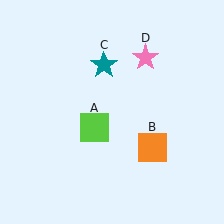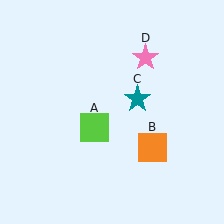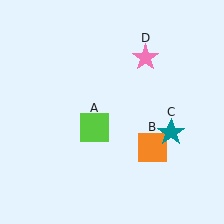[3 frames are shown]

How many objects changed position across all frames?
1 object changed position: teal star (object C).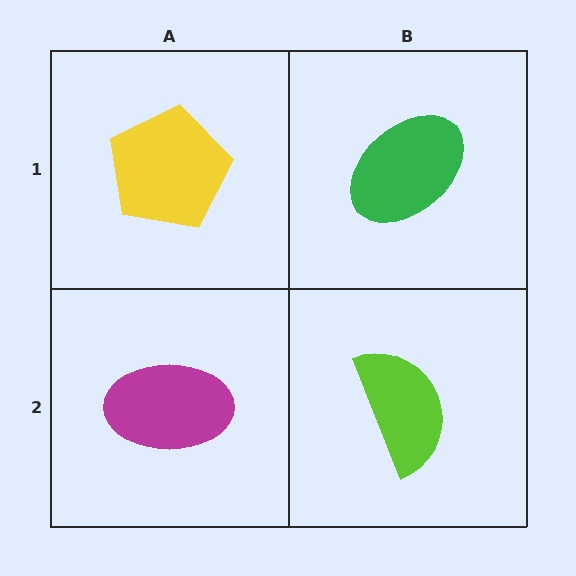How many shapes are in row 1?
2 shapes.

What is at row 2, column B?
A lime semicircle.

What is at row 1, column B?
A green ellipse.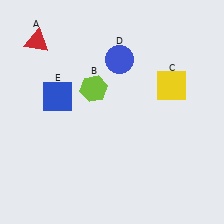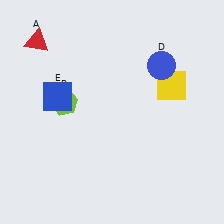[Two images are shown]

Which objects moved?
The objects that moved are: the lime hexagon (B), the blue circle (D).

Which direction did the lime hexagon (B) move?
The lime hexagon (B) moved left.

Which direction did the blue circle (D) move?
The blue circle (D) moved right.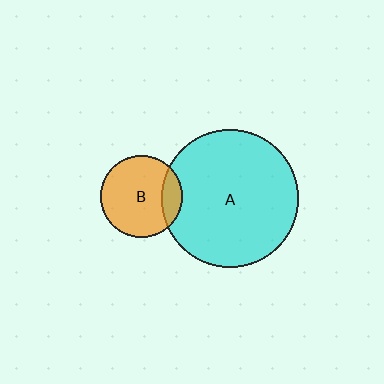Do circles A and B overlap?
Yes.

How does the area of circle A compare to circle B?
Approximately 2.8 times.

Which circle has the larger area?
Circle A (cyan).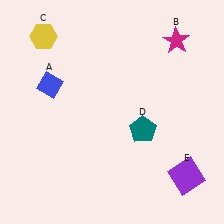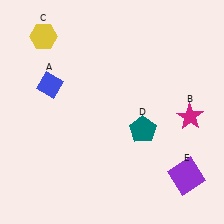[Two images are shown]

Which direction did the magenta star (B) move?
The magenta star (B) moved down.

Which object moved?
The magenta star (B) moved down.